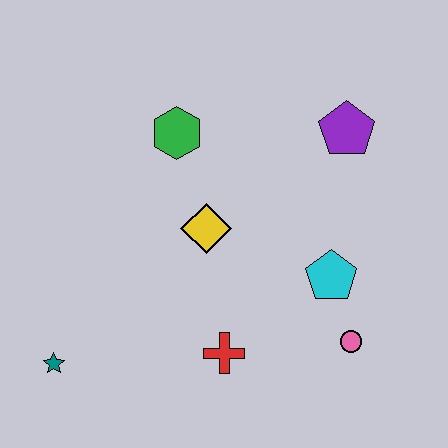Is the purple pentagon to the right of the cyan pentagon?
Yes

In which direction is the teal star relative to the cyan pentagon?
The teal star is to the left of the cyan pentagon.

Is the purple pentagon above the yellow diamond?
Yes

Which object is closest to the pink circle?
The cyan pentagon is closest to the pink circle.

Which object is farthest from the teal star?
The purple pentagon is farthest from the teal star.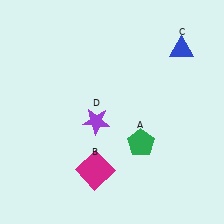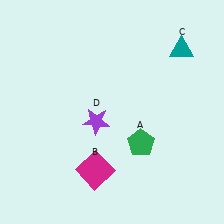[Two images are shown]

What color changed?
The triangle (C) changed from blue in Image 1 to teal in Image 2.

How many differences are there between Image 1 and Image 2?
There is 1 difference between the two images.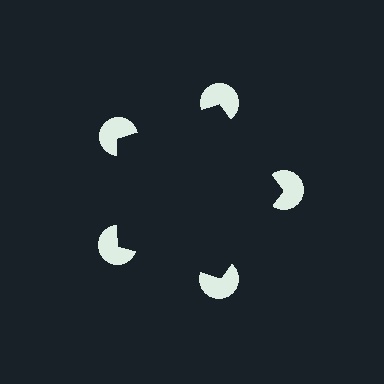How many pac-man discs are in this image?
There are 5 — one at each vertex of the illusory pentagon.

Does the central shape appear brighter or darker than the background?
It typically appears slightly darker than the background, even though no actual brightness change is drawn.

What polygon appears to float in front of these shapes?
An illusory pentagon — its edges are inferred from the aligned wedge cuts in the pac-man discs, not physically drawn.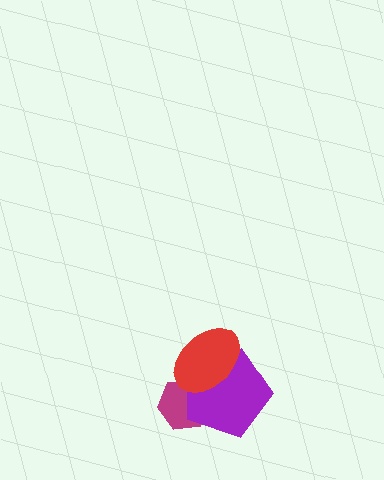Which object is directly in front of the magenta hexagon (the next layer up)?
The purple pentagon is directly in front of the magenta hexagon.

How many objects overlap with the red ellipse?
2 objects overlap with the red ellipse.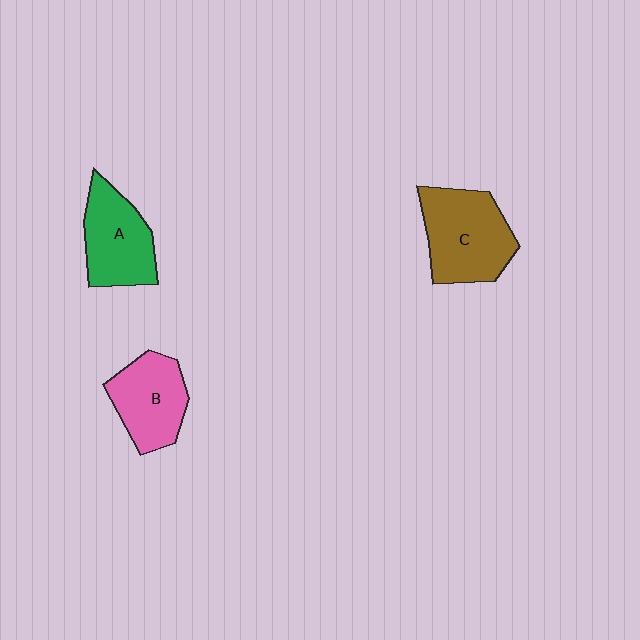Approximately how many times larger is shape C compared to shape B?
Approximately 1.3 times.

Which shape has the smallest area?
Shape B (pink).